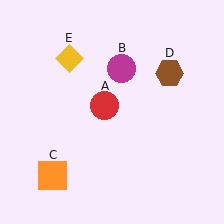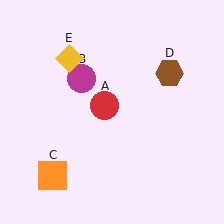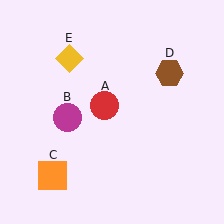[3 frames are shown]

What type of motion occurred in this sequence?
The magenta circle (object B) rotated counterclockwise around the center of the scene.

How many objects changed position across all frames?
1 object changed position: magenta circle (object B).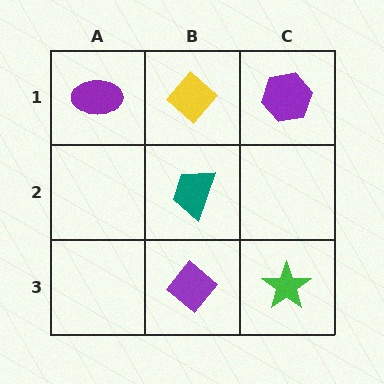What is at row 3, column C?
A green star.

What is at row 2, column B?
A teal trapezoid.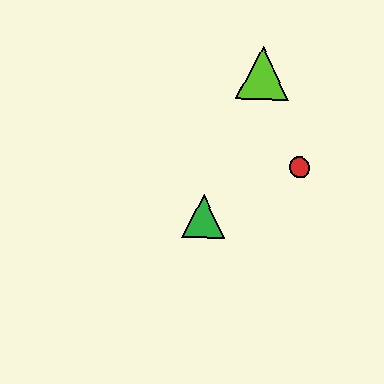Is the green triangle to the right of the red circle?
No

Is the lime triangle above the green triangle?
Yes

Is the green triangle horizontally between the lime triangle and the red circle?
No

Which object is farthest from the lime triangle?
The green triangle is farthest from the lime triangle.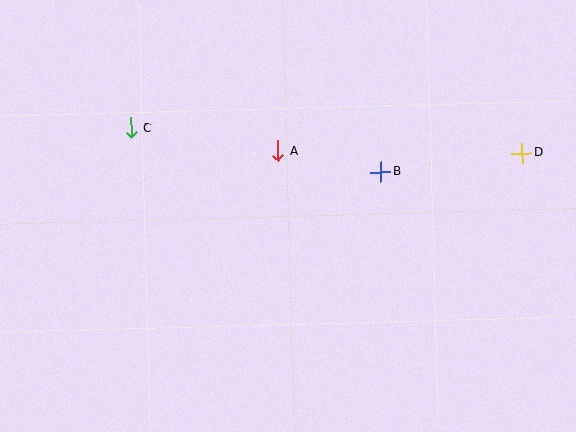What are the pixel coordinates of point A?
Point A is at (278, 151).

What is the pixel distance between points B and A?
The distance between B and A is 105 pixels.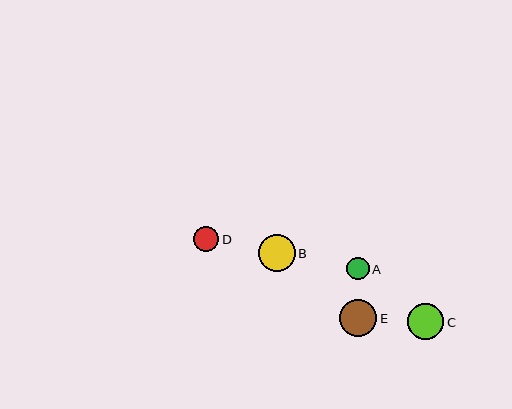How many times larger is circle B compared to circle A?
Circle B is approximately 1.7 times the size of circle A.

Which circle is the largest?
Circle E is the largest with a size of approximately 38 pixels.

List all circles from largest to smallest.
From largest to smallest: E, B, C, D, A.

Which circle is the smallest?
Circle A is the smallest with a size of approximately 22 pixels.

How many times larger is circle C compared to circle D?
Circle C is approximately 1.5 times the size of circle D.